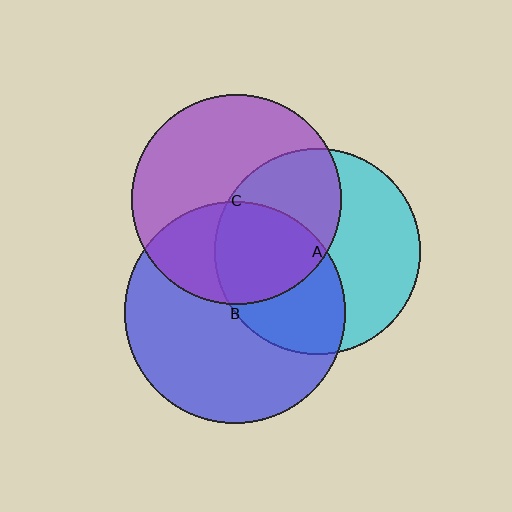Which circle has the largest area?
Circle B (blue).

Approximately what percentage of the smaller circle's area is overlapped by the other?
Approximately 45%.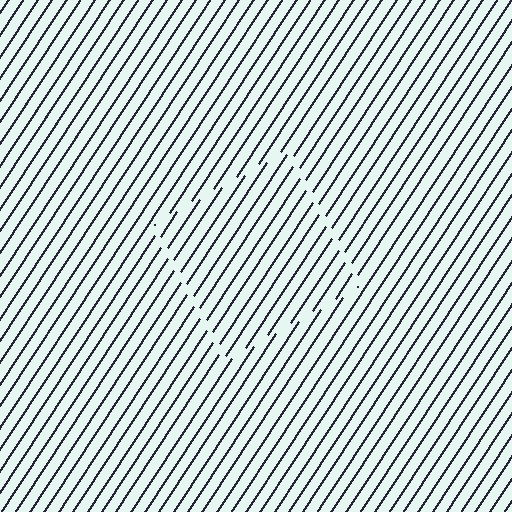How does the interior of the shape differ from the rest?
The interior of the shape contains the same grating, shifted by half a period — the contour is defined by the phase discontinuity where line-ends from the inner and outer gratings abut.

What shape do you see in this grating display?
An illusory square. The interior of the shape contains the same grating, shifted by half a period — the contour is defined by the phase discontinuity where line-ends from the inner and outer gratings abut.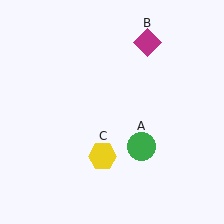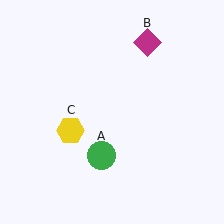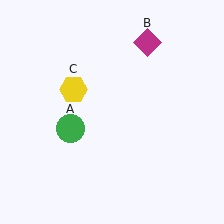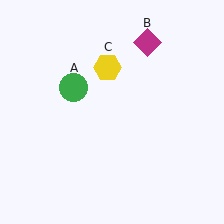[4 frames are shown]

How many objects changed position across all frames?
2 objects changed position: green circle (object A), yellow hexagon (object C).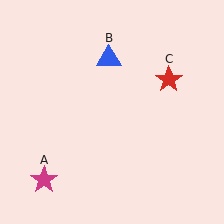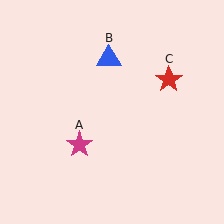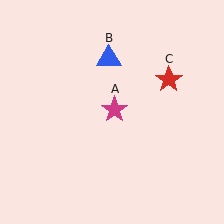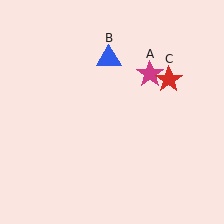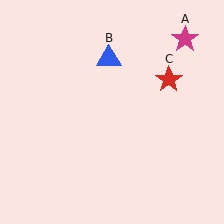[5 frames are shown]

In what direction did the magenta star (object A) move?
The magenta star (object A) moved up and to the right.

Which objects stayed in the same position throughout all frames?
Blue triangle (object B) and red star (object C) remained stationary.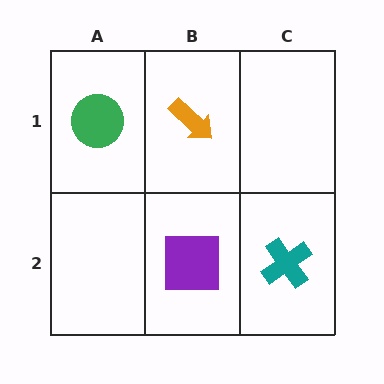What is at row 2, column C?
A teal cross.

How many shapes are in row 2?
2 shapes.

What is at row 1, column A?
A green circle.